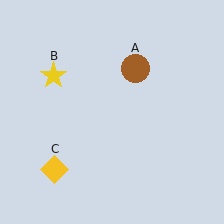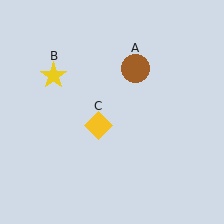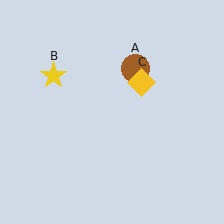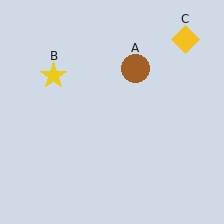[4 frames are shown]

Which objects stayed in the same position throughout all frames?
Brown circle (object A) and yellow star (object B) remained stationary.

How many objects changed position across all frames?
1 object changed position: yellow diamond (object C).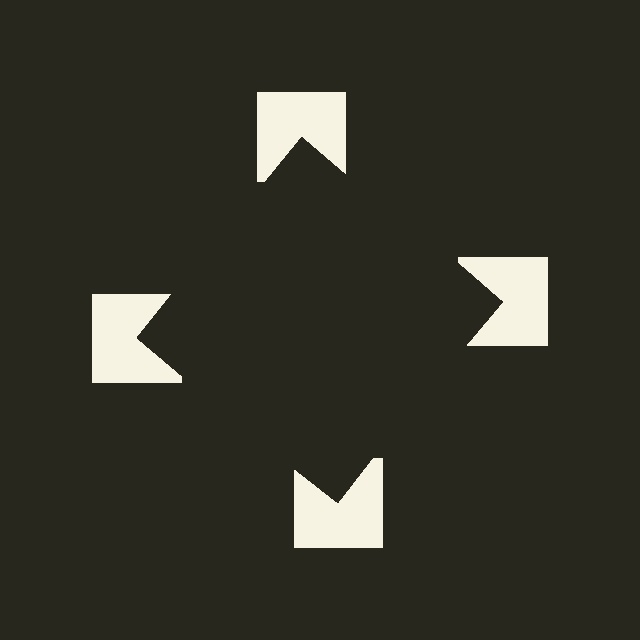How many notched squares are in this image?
There are 4 — one at each vertex of the illusory square.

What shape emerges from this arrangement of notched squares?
An illusory square — its edges are inferred from the aligned wedge cuts in the notched squares, not physically drawn.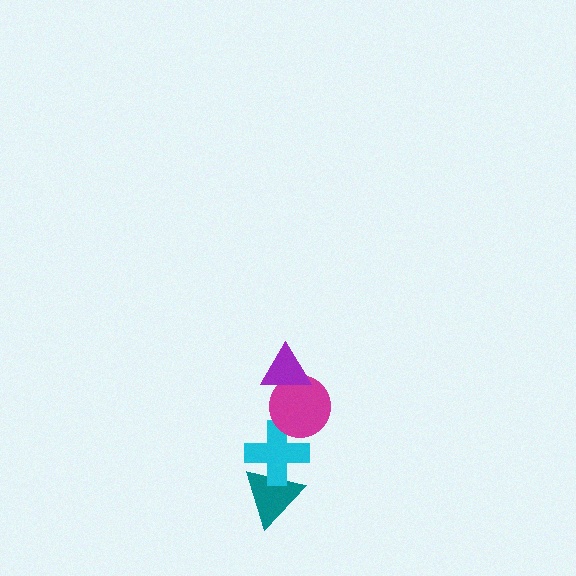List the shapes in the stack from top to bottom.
From top to bottom: the purple triangle, the magenta circle, the cyan cross, the teal triangle.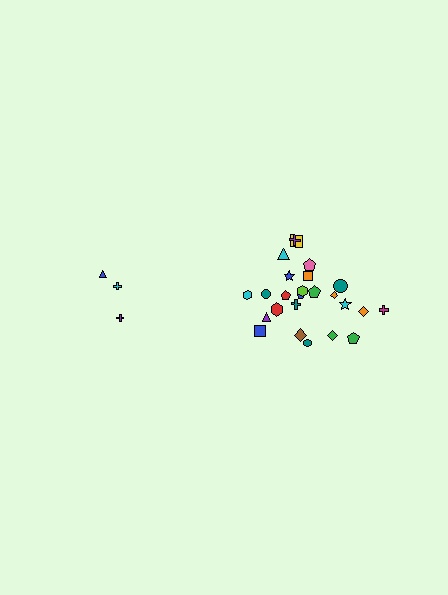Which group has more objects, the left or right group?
The right group.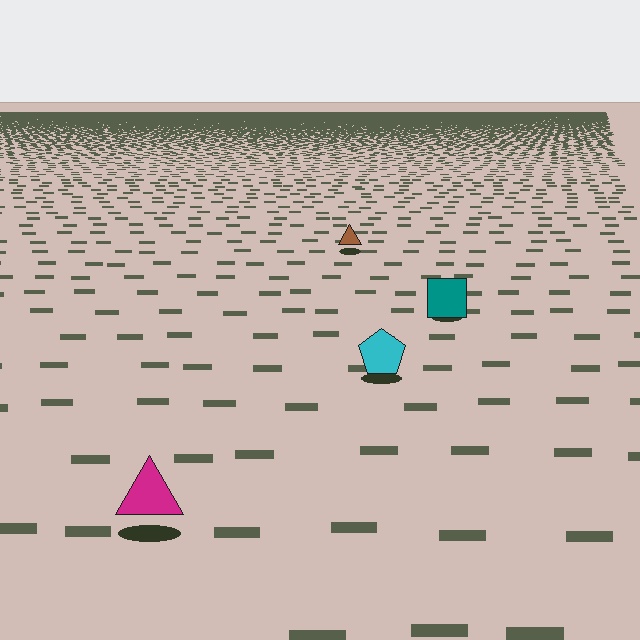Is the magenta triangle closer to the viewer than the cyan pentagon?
Yes. The magenta triangle is closer — you can tell from the texture gradient: the ground texture is coarser near it.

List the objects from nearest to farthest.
From nearest to farthest: the magenta triangle, the cyan pentagon, the teal square, the brown triangle.